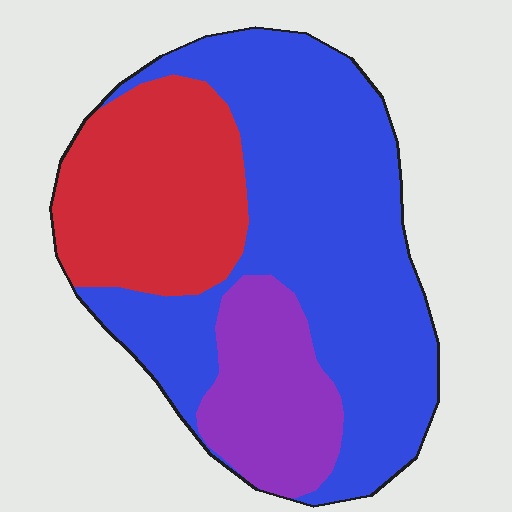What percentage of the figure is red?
Red takes up about one quarter (1/4) of the figure.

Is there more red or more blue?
Blue.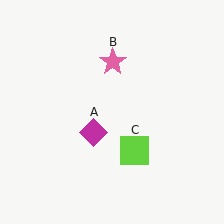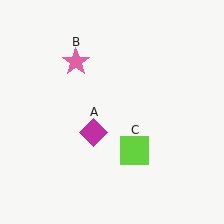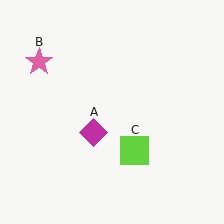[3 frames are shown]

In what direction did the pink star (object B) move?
The pink star (object B) moved left.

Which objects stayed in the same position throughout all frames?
Magenta diamond (object A) and lime square (object C) remained stationary.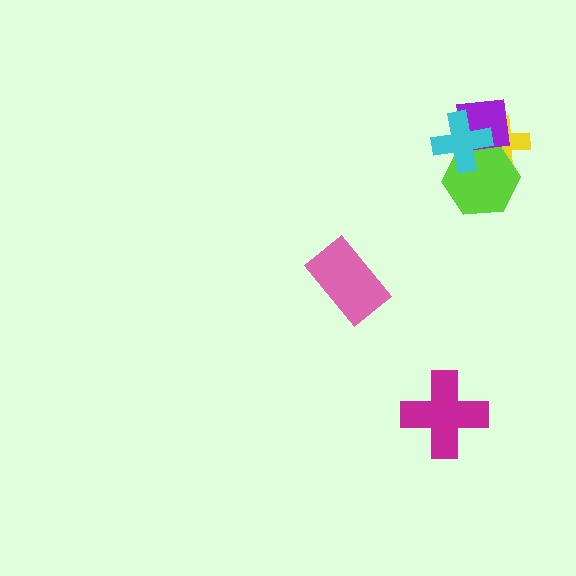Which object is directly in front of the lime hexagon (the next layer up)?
The purple square is directly in front of the lime hexagon.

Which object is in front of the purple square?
The cyan cross is in front of the purple square.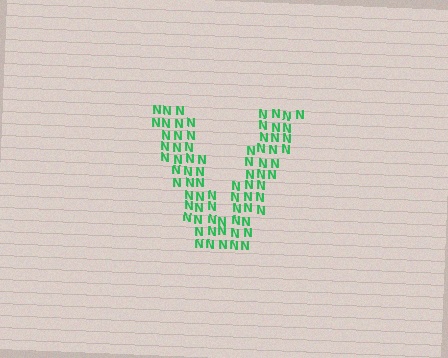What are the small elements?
The small elements are letter N's.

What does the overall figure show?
The overall figure shows the letter V.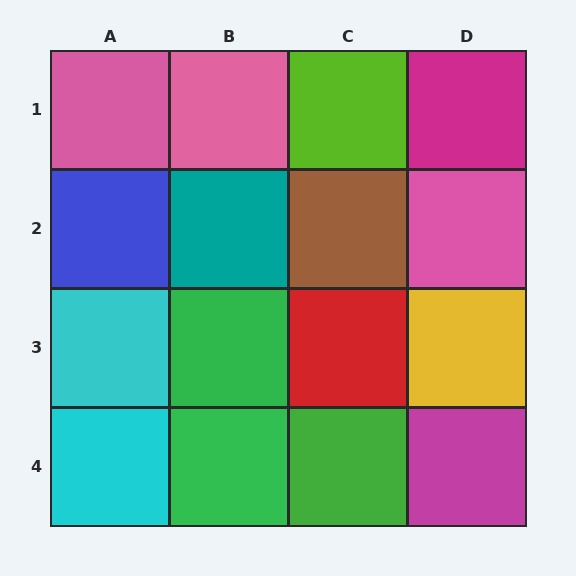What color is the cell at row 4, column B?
Green.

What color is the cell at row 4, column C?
Green.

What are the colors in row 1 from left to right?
Pink, pink, lime, magenta.